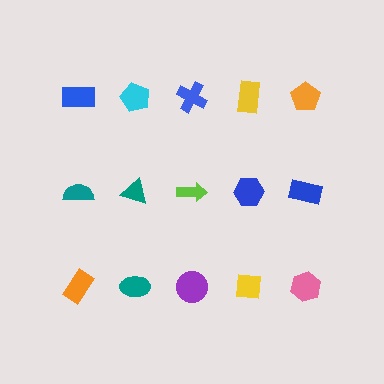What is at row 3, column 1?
An orange rectangle.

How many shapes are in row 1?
5 shapes.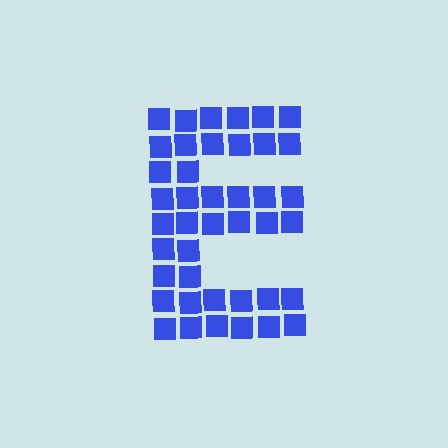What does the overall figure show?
The overall figure shows the letter E.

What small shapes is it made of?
It is made of small squares.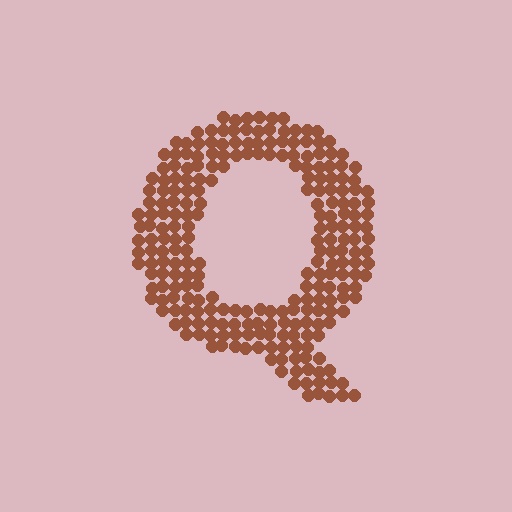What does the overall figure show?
The overall figure shows the letter Q.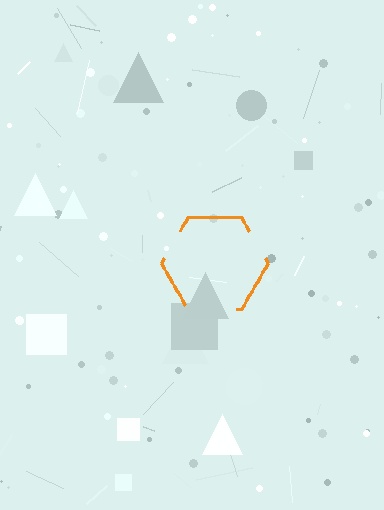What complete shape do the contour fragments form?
The contour fragments form a hexagon.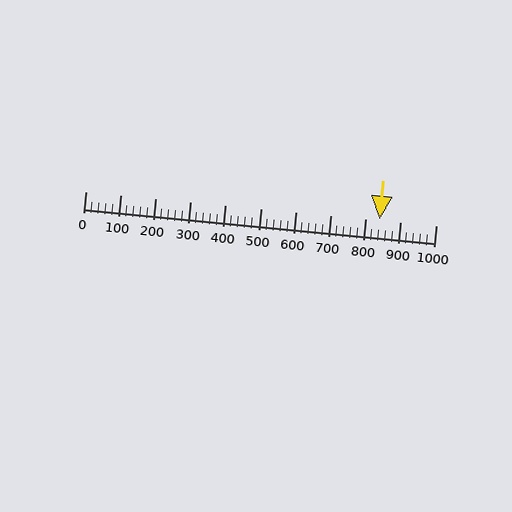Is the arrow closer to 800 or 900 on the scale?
The arrow is closer to 800.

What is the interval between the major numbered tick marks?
The major tick marks are spaced 100 units apart.